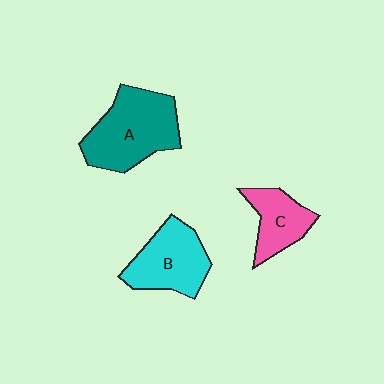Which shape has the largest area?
Shape A (teal).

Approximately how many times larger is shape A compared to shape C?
Approximately 1.8 times.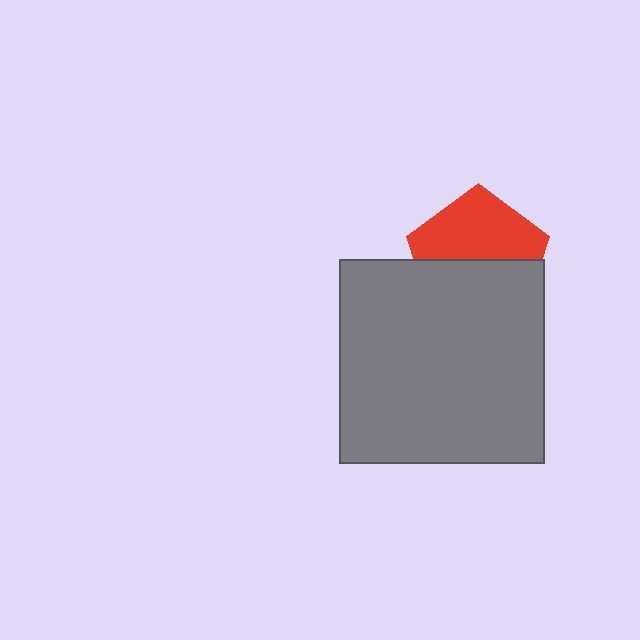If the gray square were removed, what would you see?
You would see the complete red pentagon.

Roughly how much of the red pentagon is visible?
About half of it is visible (roughly 51%).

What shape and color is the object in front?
The object in front is a gray square.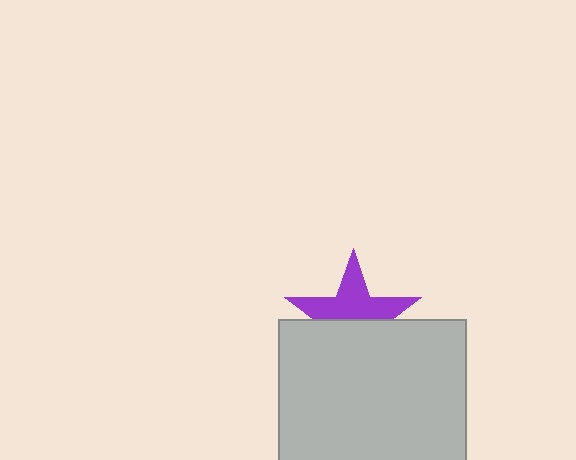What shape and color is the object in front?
The object in front is a light gray square.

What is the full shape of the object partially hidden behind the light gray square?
The partially hidden object is a purple star.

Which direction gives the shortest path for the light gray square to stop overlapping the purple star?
Moving down gives the shortest separation.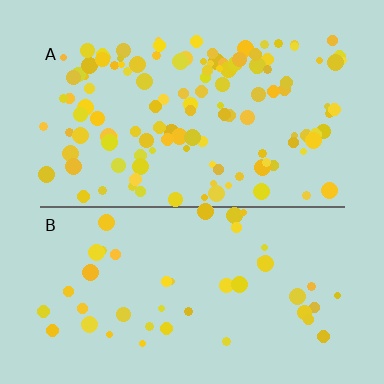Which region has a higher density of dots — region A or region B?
A (the top).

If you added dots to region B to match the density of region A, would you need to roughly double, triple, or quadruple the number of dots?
Approximately triple.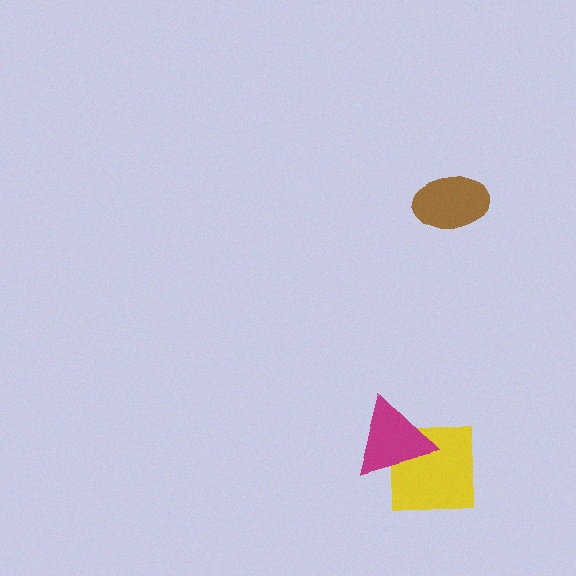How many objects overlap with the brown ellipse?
0 objects overlap with the brown ellipse.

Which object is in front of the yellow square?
The magenta triangle is in front of the yellow square.